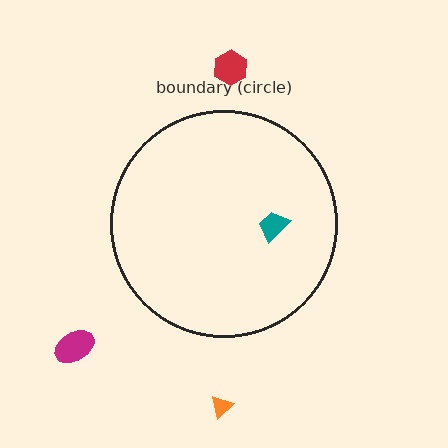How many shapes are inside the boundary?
1 inside, 3 outside.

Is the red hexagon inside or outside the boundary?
Outside.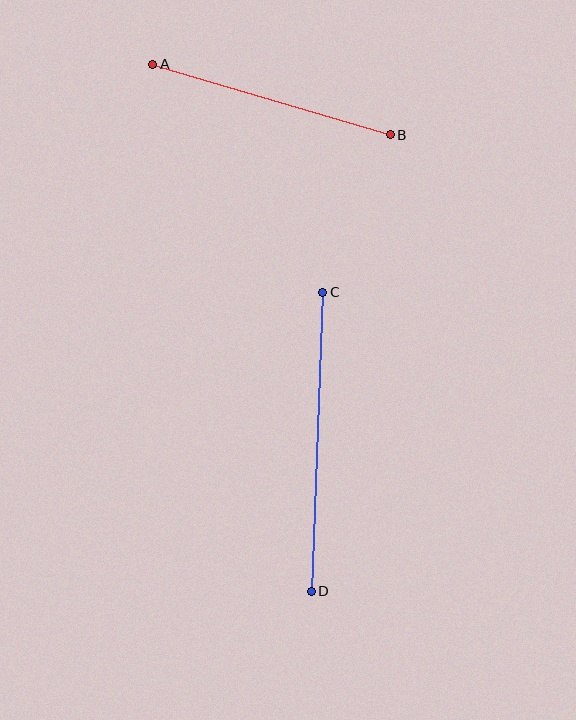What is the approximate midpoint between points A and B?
The midpoint is at approximately (272, 99) pixels.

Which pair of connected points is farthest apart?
Points C and D are farthest apart.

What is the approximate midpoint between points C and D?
The midpoint is at approximately (317, 442) pixels.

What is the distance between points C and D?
The distance is approximately 299 pixels.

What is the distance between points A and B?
The distance is approximately 248 pixels.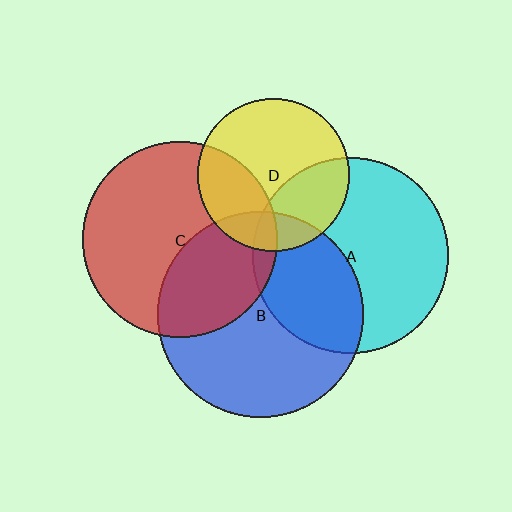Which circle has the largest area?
Circle B (blue).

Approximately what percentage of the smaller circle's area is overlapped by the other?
Approximately 35%.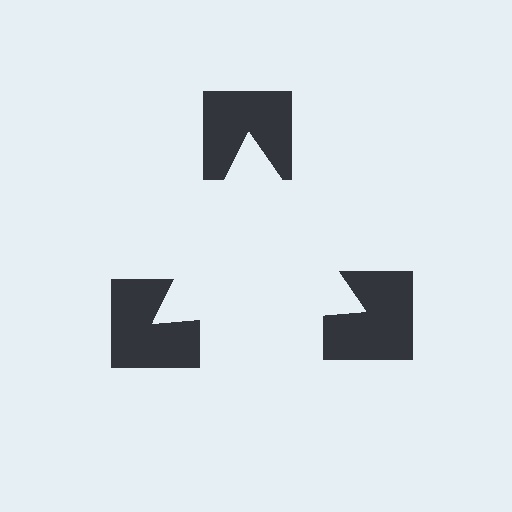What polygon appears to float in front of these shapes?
An illusory triangle — its edges are inferred from the aligned wedge cuts in the notched squares, not physically drawn.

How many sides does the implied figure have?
3 sides.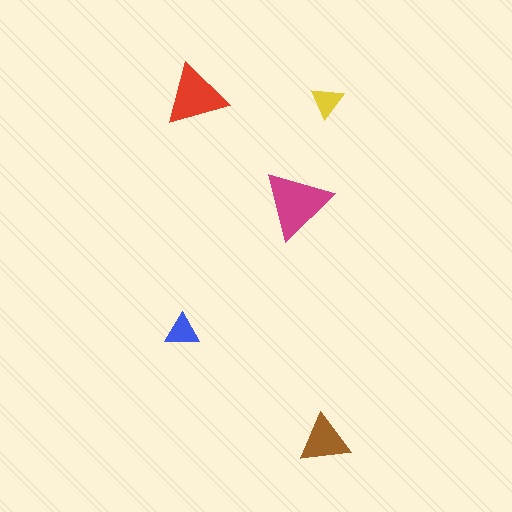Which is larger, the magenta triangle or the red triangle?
The magenta one.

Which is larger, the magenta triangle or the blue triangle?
The magenta one.